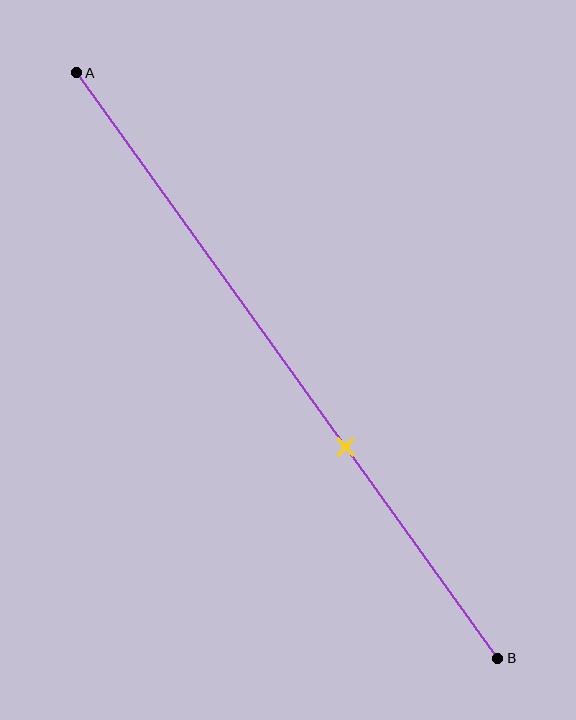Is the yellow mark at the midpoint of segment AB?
No, the mark is at about 65% from A, not at the 50% midpoint.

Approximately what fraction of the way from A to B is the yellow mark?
The yellow mark is approximately 65% of the way from A to B.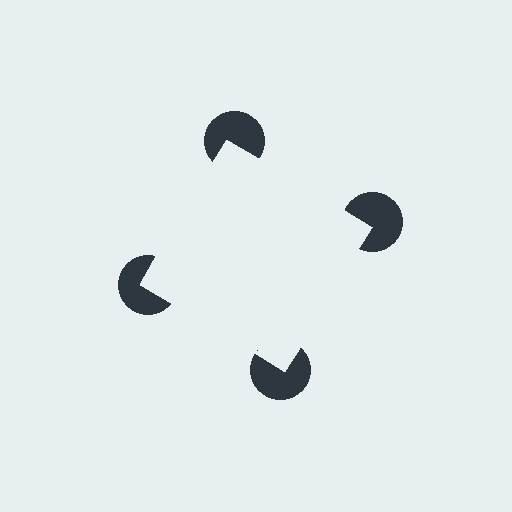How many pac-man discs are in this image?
There are 4 — one at each vertex of the illusory square.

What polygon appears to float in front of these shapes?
An illusory square — its edges are inferred from the aligned wedge cuts in the pac-man discs, not physically drawn.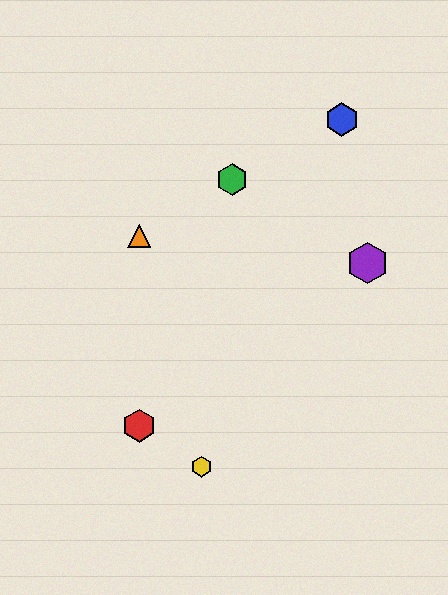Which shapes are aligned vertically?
The red hexagon, the orange triangle are aligned vertically.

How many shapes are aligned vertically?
2 shapes (the red hexagon, the orange triangle) are aligned vertically.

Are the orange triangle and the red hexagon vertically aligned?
Yes, both are at x≈139.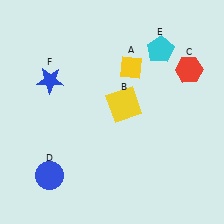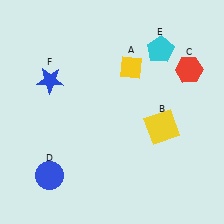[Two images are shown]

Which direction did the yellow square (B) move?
The yellow square (B) moved right.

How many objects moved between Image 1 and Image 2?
1 object moved between the two images.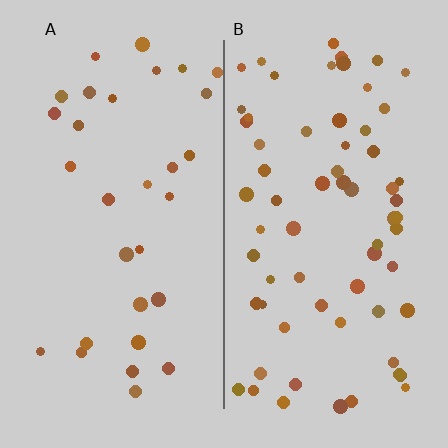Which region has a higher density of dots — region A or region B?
B (the right).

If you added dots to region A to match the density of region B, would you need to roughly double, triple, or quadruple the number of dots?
Approximately double.